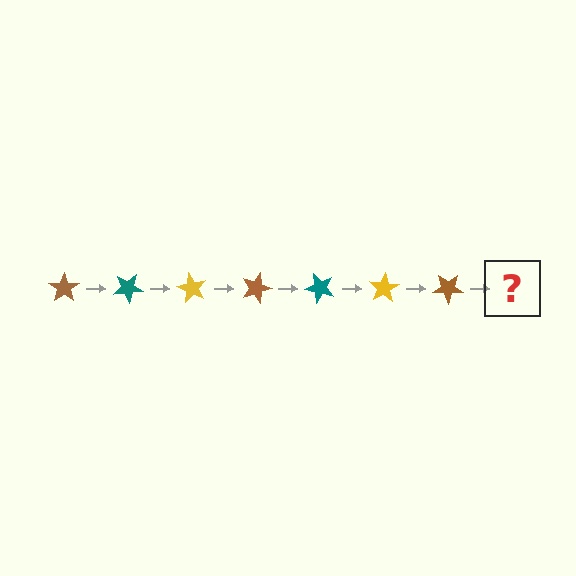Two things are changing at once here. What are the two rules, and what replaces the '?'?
The two rules are that it rotates 30 degrees each step and the color cycles through brown, teal, and yellow. The '?' should be a teal star, rotated 210 degrees from the start.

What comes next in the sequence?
The next element should be a teal star, rotated 210 degrees from the start.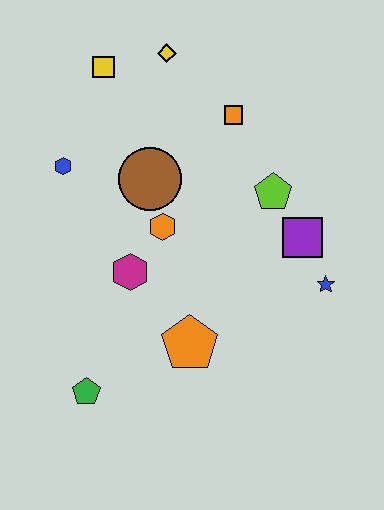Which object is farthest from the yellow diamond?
The green pentagon is farthest from the yellow diamond.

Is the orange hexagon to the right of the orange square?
No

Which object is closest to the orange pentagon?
The magenta hexagon is closest to the orange pentagon.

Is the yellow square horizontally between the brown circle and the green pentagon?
Yes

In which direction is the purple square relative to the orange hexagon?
The purple square is to the right of the orange hexagon.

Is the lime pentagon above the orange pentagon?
Yes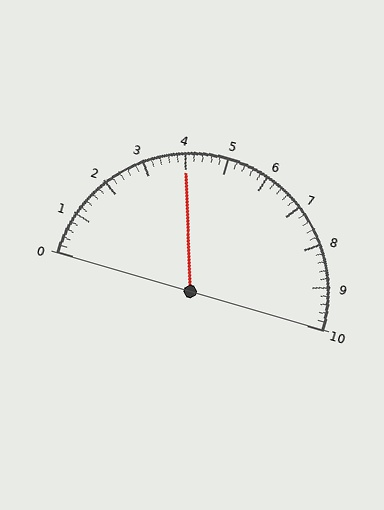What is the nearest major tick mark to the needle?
The nearest major tick mark is 4.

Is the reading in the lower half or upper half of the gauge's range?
The reading is in the lower half of the range (0 to 10).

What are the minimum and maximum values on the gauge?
The gauge ranges from 0 to 10.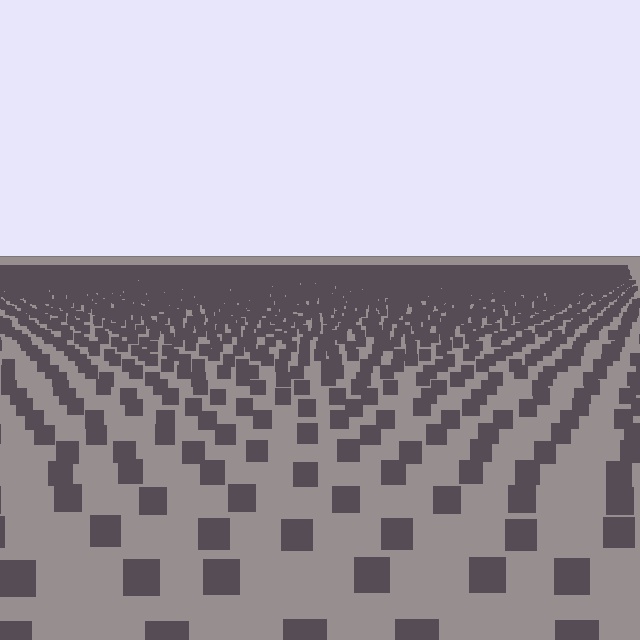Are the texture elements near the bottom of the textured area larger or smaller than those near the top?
Larger. Near the bottom, elements are closer to the viewer and appear at a bigger on-screen size.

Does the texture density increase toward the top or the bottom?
Density increases toward the top.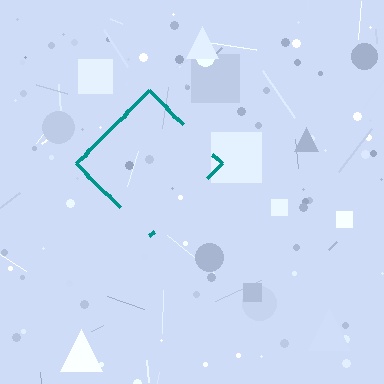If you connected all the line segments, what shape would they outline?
They would outline a diamond.